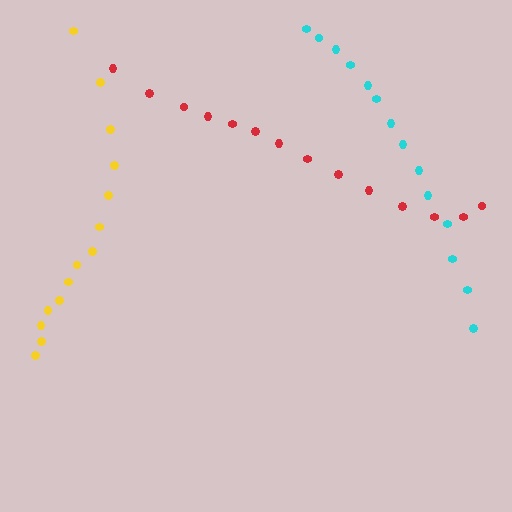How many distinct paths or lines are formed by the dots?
There are 3 distinct paths.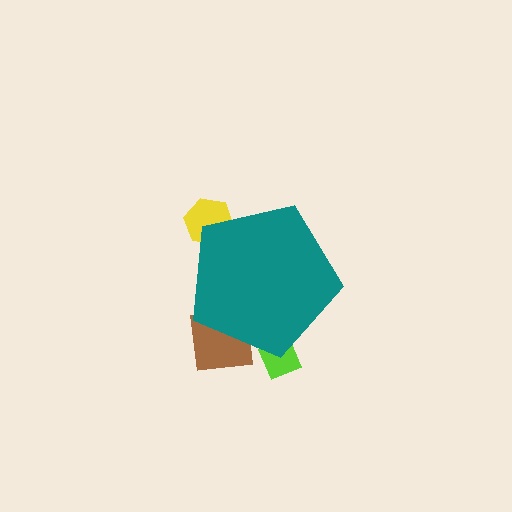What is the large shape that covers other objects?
A teal pentagon.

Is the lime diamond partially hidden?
Yes, the lime diamond is partially hidden behind the teal pentagon.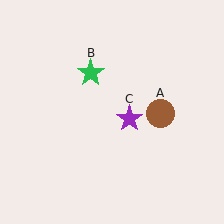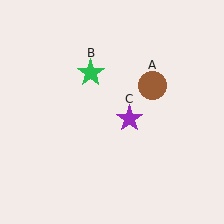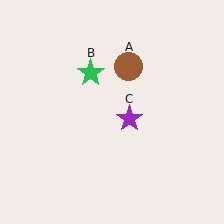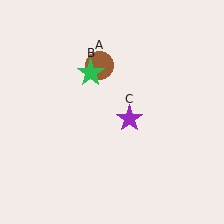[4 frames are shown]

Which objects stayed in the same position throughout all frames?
Green star (object B) and purple star (object C) remained stationary.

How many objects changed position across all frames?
1 object changed position: brown circle (object A).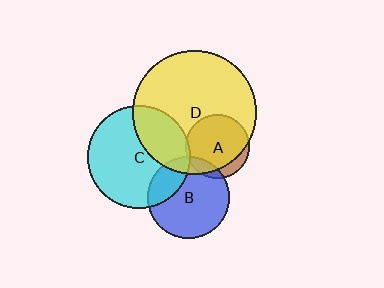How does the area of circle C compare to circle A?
Approximately 2.6 times.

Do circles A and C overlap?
Yes.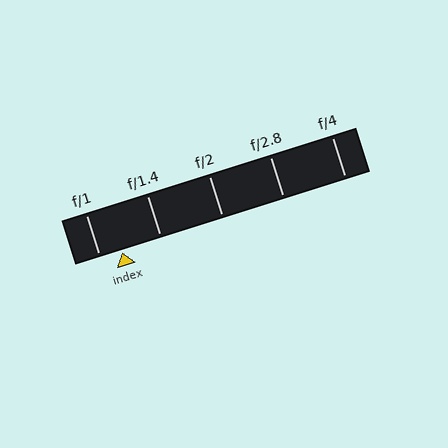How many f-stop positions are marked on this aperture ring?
There are 5 f-stop positions marked.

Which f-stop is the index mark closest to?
The index mark is closest to f/1.